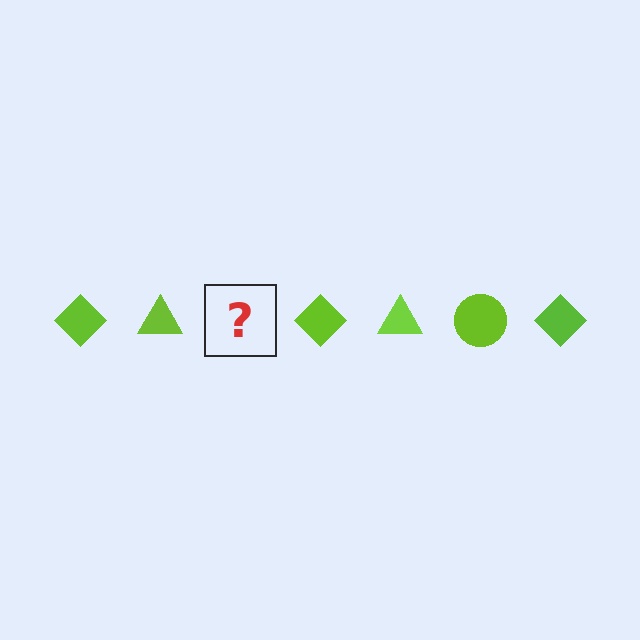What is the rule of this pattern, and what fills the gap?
The rule is that the pattern cycles through diamond, triangle, circle shapes in lime. The gap should be filled with a lime circle.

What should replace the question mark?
The question mark should be replaced with a lime circle.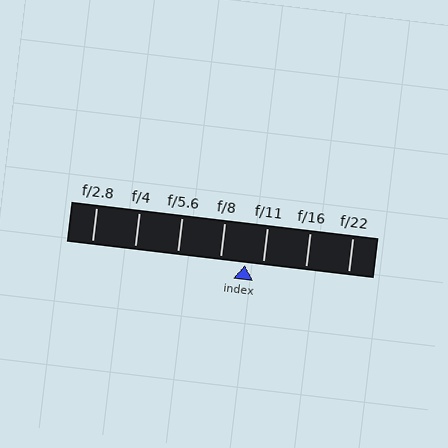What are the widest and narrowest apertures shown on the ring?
The widest aperture shown is f/2.8 and the narrowest is f/22.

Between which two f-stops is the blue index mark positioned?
The index mark is between f/8 and f/11.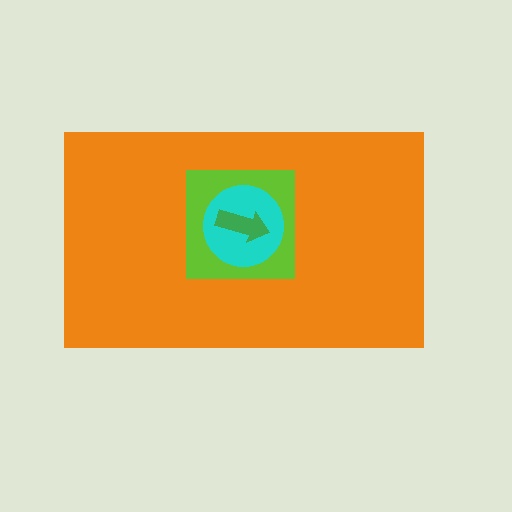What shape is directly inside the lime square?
The cyan circle.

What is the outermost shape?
The orange rectangle.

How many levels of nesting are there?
4.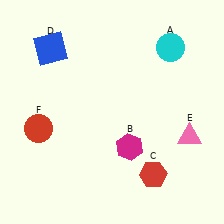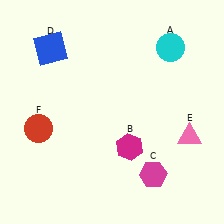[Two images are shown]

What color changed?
The hexagon (C) changed from red in Image 1 to magenta in Image 2.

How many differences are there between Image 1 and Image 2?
There is 1 difference between the two images.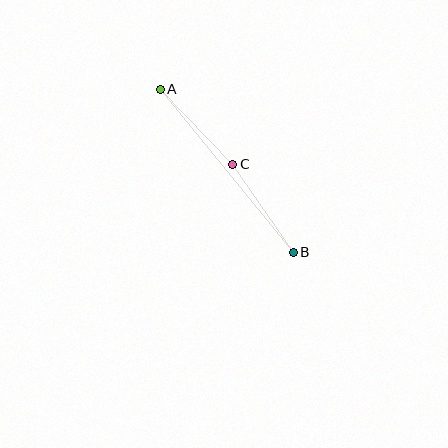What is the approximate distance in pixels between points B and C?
The distance between B and C is approximately 107 pixels.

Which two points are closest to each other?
Points A and C are closest to each other.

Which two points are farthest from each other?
Points A and B are farthest from each other.